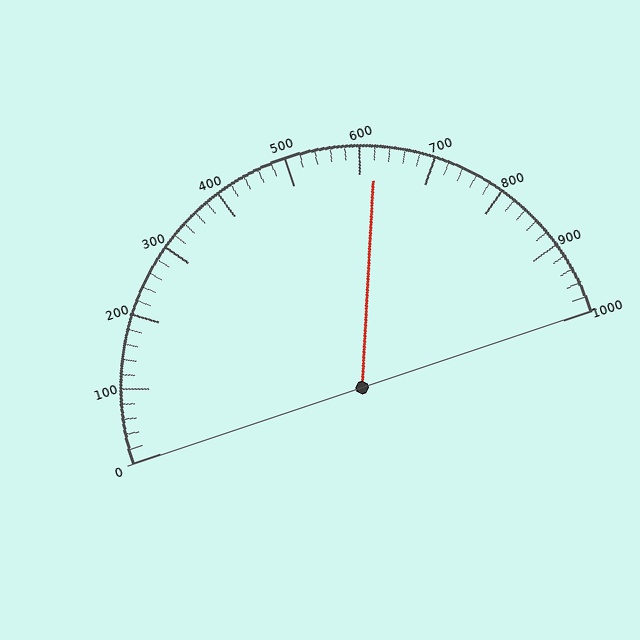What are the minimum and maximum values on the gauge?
The gauge ranges from 0 to 1000.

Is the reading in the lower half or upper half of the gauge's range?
The reading is in the upper half of the range (0 to 1000).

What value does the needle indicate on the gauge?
The needle indicates approximately 620.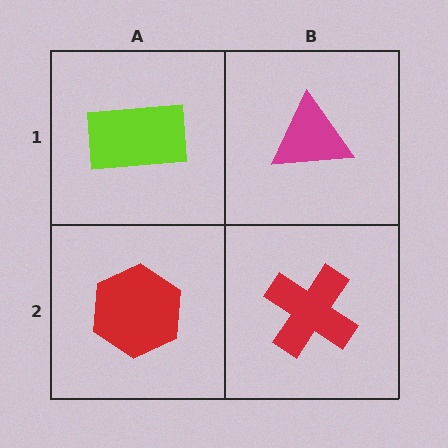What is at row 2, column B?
A red cross.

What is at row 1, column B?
A magenta triangle.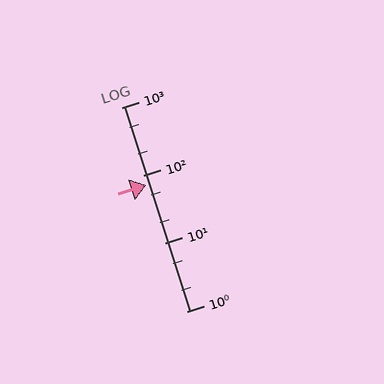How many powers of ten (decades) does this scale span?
The scale spans 3 decades, from 1 to 1000.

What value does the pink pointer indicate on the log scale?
The pointer indicates approximately 71.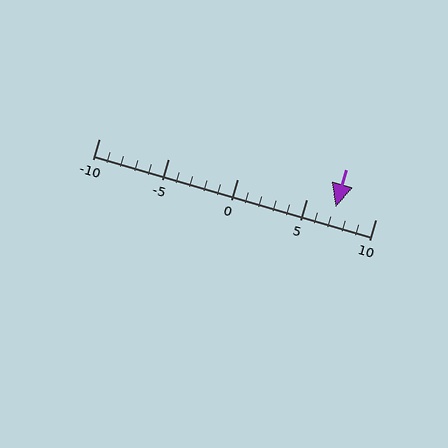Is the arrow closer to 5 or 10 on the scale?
The arrow is closer to 5.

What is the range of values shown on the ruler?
The ruler shows values from -10 to 10.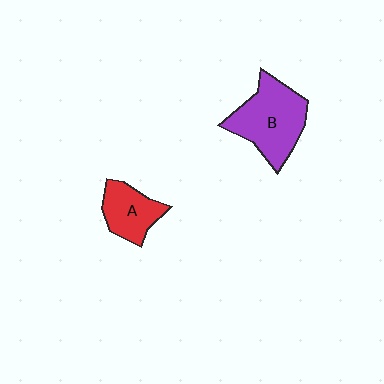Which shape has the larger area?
Shape B (purple).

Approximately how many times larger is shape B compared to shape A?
Approximately 1.7 times.